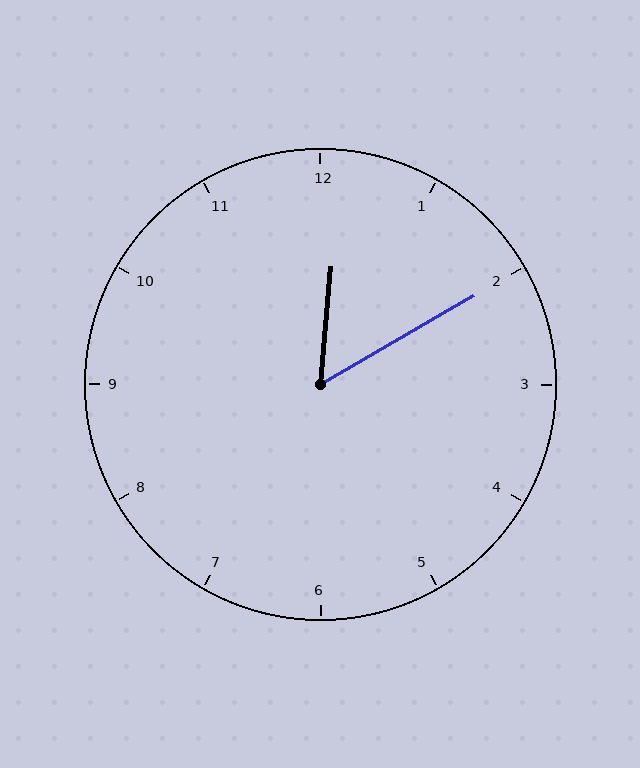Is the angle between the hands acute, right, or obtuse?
It is acute.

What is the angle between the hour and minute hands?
Approximately 55 degrees.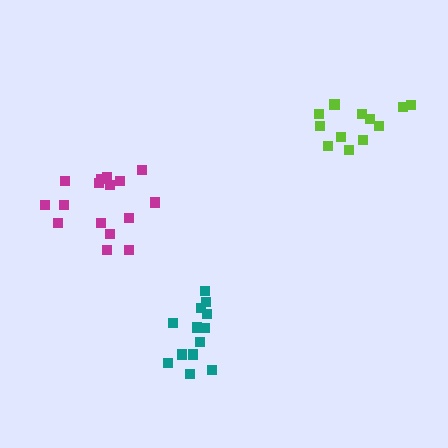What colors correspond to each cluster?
The clusters are colored: magenta, teal, lime.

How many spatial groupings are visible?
There are 3 spatial groupings.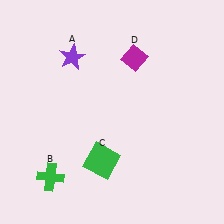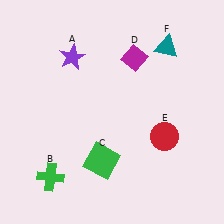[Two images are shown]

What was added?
A red circle (E), a teal triangle (F) were added in Image 2.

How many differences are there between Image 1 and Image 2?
There are 2 differences between the two images.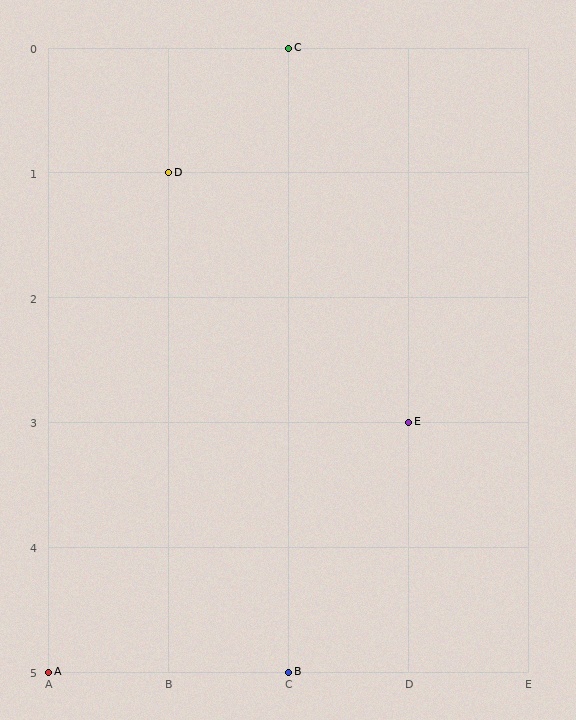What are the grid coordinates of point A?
Point A is at grid coordinates (A, 5).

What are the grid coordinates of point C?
Point C is at grid coordinates (C, 0).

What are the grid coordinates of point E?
Point E is at grid coordinates (D, 3).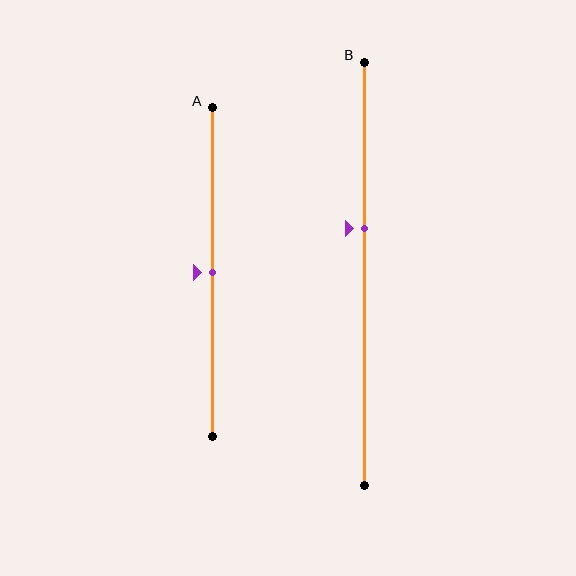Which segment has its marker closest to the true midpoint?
Segment A has its marker closest to the true midpoint.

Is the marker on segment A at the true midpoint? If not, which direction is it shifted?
Yes, the marker on segment A is at the true midpoint.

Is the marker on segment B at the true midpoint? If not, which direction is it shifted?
No, the marker on segment B is shifted upward by about 11% of the segment length.